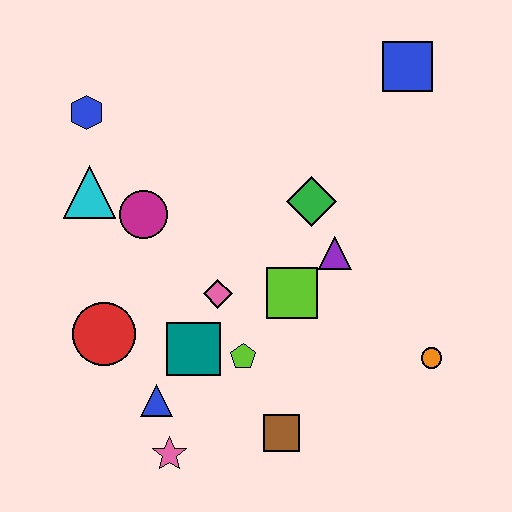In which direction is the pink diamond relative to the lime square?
The pink diamond is to the left of the lime square.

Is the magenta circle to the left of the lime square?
Yes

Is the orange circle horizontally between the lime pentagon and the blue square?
No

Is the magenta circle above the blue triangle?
Yes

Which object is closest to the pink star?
The blue triangle is closest to the pink star.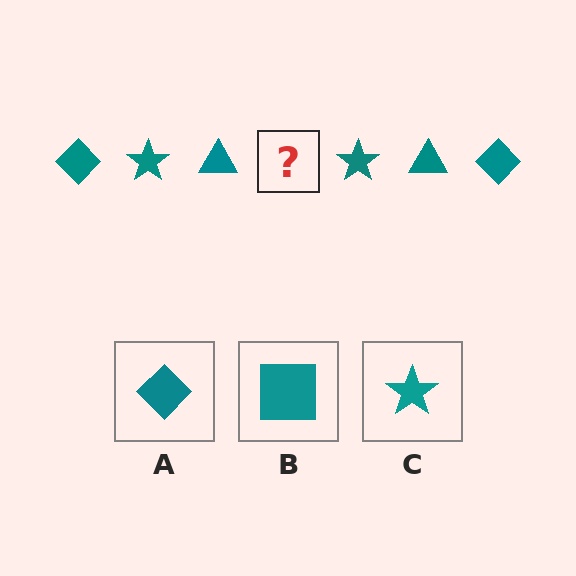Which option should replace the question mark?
Option A.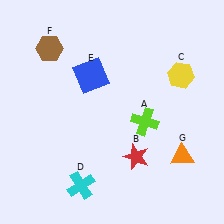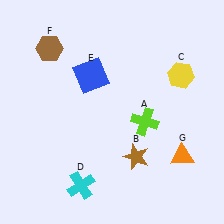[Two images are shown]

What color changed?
The star (B) changed from red in Image 1 to brown in Image 2.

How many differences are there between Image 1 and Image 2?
There is 1 difference between the two images.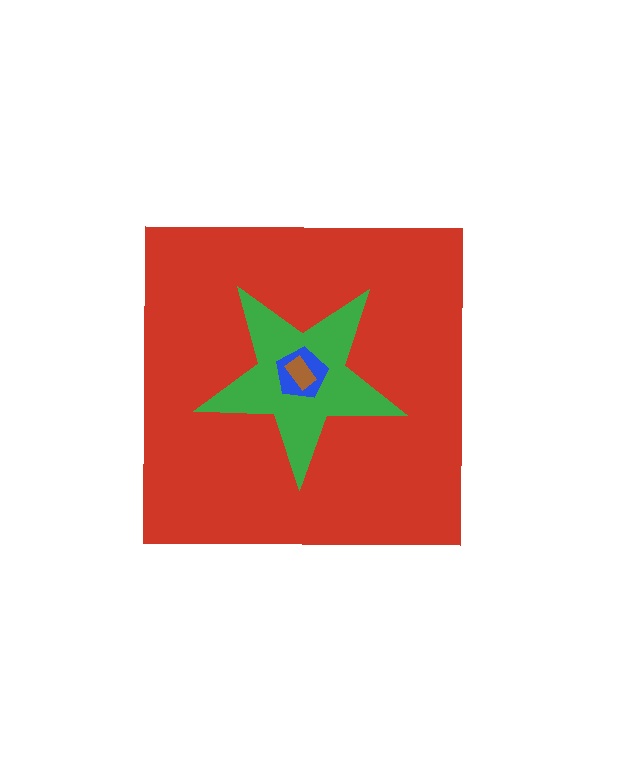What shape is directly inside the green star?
The blue pentagon.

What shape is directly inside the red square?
The green star.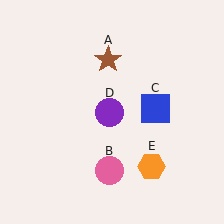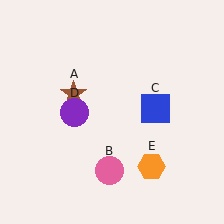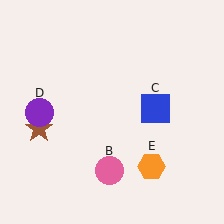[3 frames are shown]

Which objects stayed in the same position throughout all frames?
Pink circle (object B) and blue square (object C) and orange hexagon (object E) remained stationary.